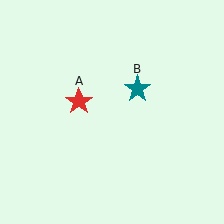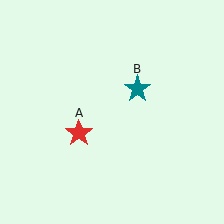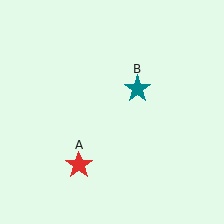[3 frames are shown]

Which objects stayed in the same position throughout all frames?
Teal star (object B) remained stationary.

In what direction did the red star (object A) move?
The red star (object A) moved down.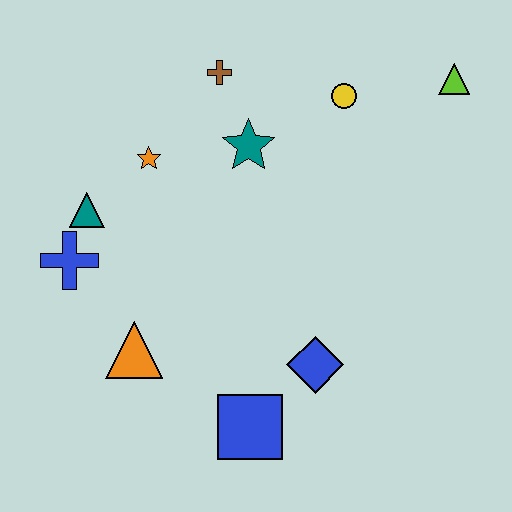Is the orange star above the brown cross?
No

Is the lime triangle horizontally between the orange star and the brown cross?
No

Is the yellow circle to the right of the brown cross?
Yes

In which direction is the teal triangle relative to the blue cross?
The teal triangle is above the blue cross.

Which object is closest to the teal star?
The brown cross is closest to the teal star.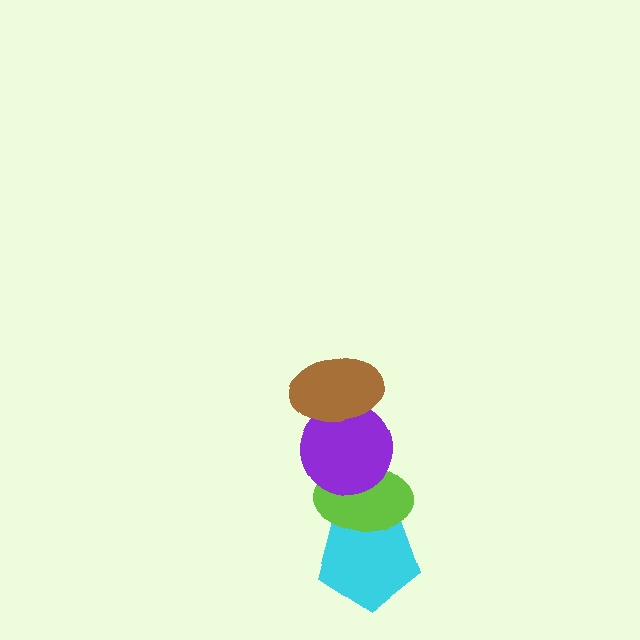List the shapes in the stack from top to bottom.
From top to bottom: the brown ellipse, the purple circle, the lime ellipse, the cyan pentagon.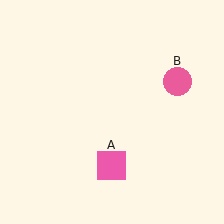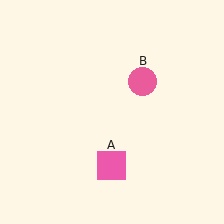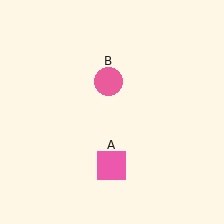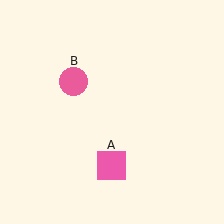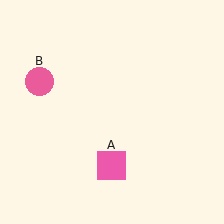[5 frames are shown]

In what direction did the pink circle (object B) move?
The pink circle (object B) moved left.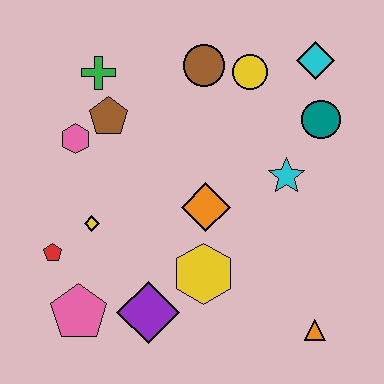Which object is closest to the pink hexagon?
The brown pentagon is closest to the pink hexagon.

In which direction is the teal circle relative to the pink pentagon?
The teal circle is to the right of the pink pentagon.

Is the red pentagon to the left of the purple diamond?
Yes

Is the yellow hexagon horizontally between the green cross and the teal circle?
Yes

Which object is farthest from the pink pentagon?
The cyan diamond is farthest from the pink pentagon.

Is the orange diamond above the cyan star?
No